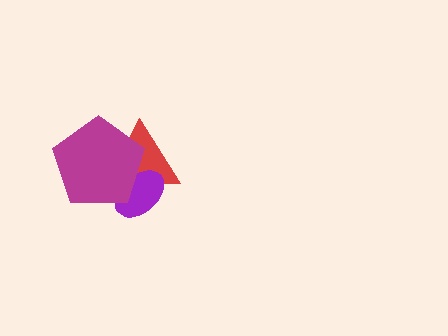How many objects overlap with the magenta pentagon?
2 objects overlap with the magenta pentagon.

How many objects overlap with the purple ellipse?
2 objects overlap with the purple ellipse.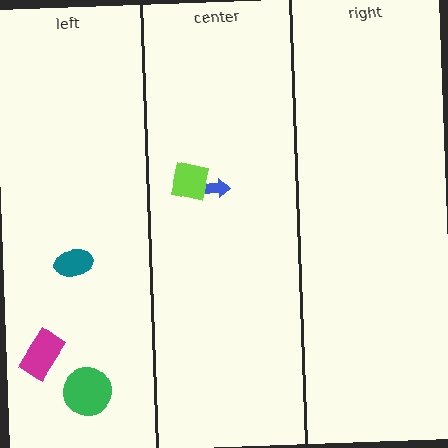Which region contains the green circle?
The left region.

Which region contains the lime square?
The center region.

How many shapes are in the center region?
2.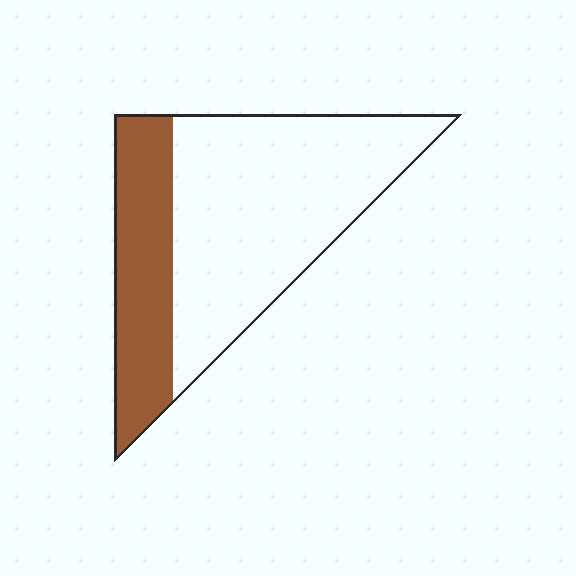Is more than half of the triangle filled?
No.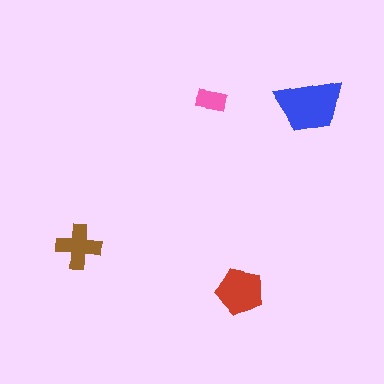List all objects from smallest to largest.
The pink rectangle, the brown cross, the red pentagon, the blue trapezoid.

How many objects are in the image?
There are 4 objects in the image.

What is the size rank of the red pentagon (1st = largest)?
2nd.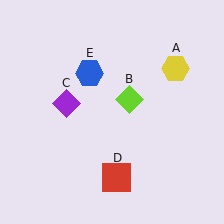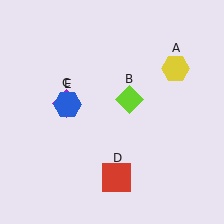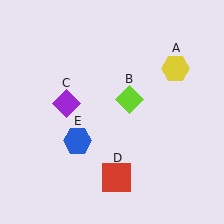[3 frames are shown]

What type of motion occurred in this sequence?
The blue hexagon (object E) rotated counterclockwise around the center of the scene.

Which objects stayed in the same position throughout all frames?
Yellow hexagon (object A) and lime diamond (object B) and purple diamond (object C) and red square (object D) remained stationary.